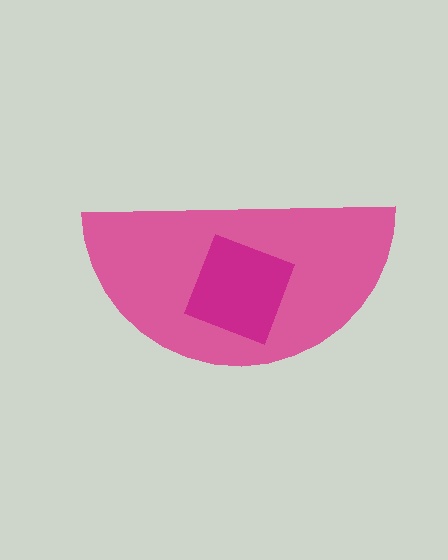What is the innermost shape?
The magenta diamond.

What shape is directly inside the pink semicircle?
The magenta diamond.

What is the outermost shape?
The pink semicircle.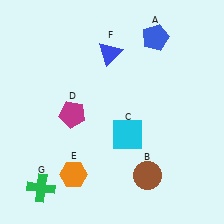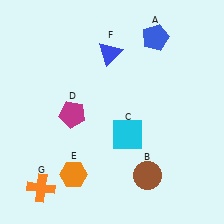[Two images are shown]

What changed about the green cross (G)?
In Image 1, G is green. In Image 2, it changed to orange.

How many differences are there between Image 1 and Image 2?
There is 1 difference between the two images.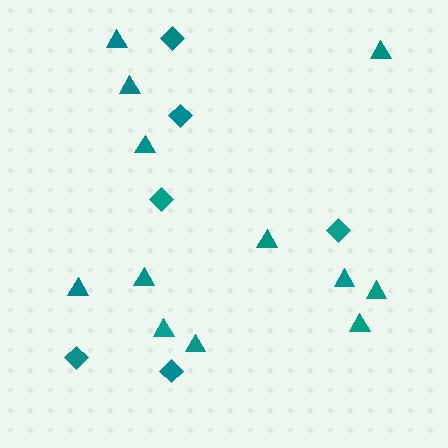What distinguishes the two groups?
There are 2 groups: one group of triangles (12) and one group of diamonds (6).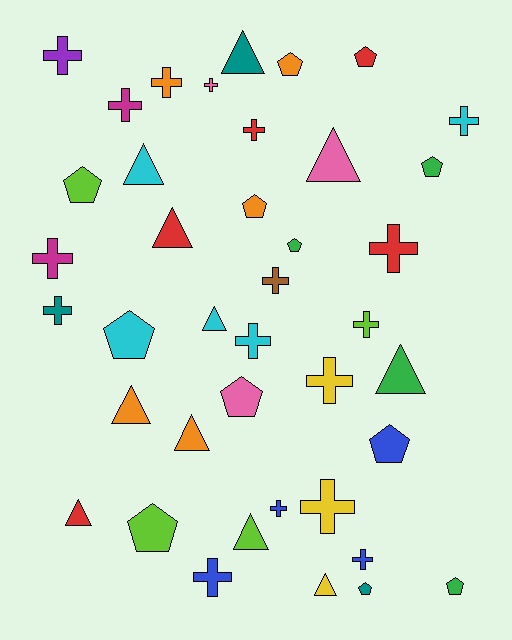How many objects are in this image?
There are 40 objects.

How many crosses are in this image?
There are 17 crosses.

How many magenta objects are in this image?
There are 2 magenta objects.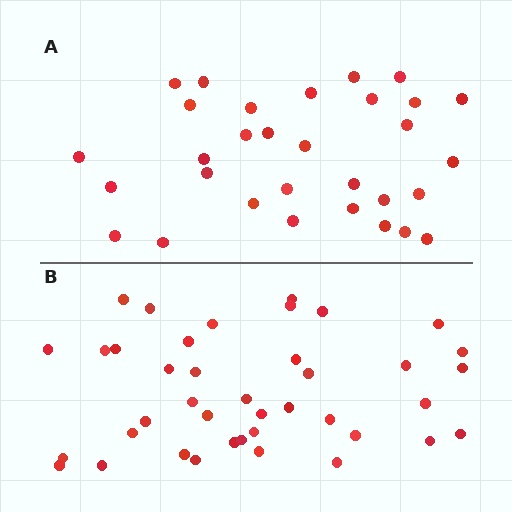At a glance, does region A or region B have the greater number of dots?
Region B (the bottom region) has more dots.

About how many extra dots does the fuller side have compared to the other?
Region B has roughly 8 or so more dots than region A.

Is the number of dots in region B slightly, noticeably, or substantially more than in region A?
Region B has noticeably more, but not dramatically so. The ratio is roughly 1.3 to 1.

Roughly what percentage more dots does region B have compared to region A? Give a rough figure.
About 30% more.